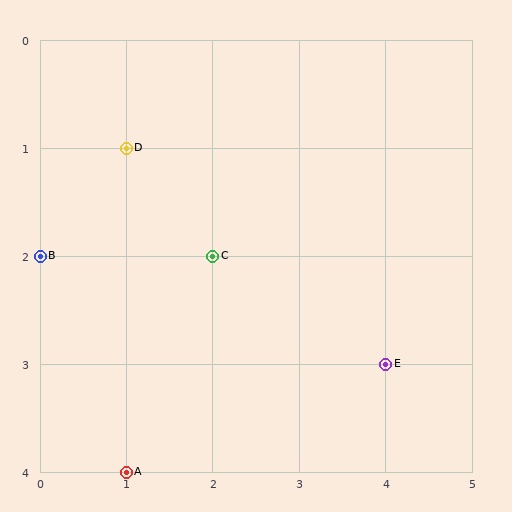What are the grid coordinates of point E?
Point E is at grid coordinates (4, 3).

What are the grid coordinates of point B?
Point B is at grid coordinates (0, 2).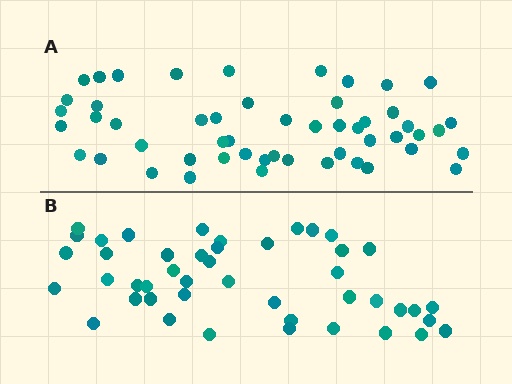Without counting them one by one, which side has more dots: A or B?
Region A (the top region) has more dots.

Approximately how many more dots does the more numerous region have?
Region A has roughly 8 or so more dots than region B.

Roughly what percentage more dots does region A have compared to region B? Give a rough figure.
About 15% more.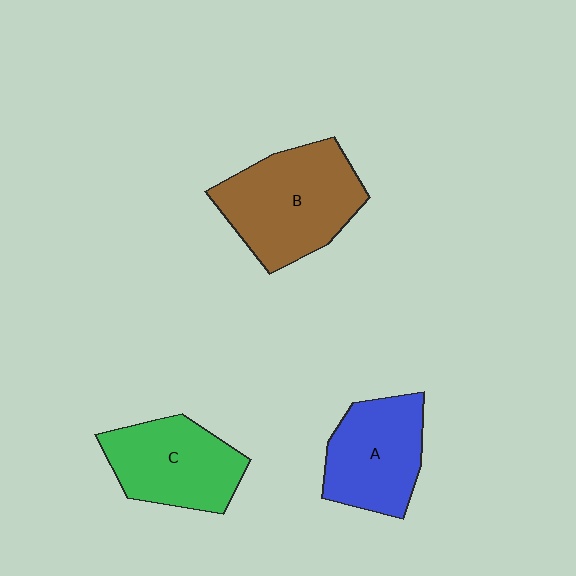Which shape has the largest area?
Shape B (brown).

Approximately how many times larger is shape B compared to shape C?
Approximately 1.3 times.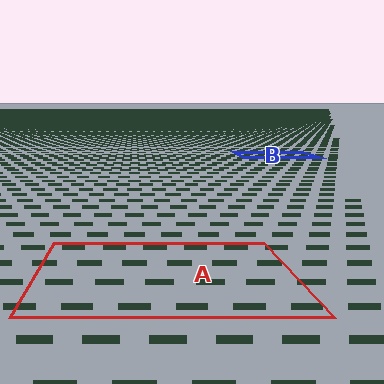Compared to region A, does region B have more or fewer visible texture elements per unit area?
Region B has more texture elements per unit area — they are packed more densely because it is farther away.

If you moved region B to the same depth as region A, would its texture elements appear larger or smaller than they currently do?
They would appear larger. At a closer depth, the same texture elements are projected at a bigger on-screen size.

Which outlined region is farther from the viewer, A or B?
Region B is farther from the viewer — the texture elements inside it appear smaller and more densely packed.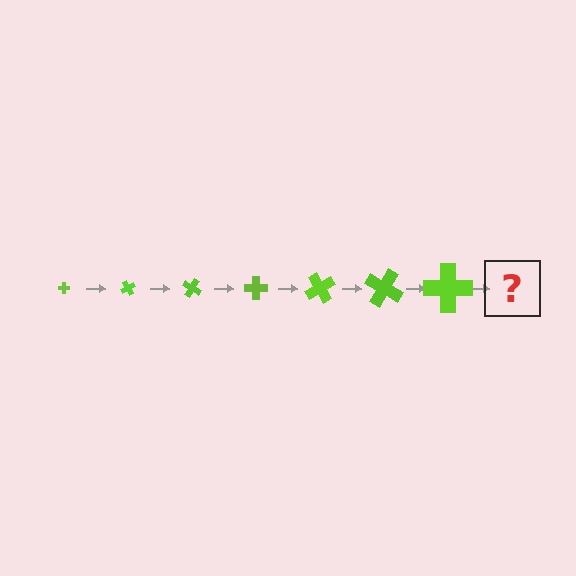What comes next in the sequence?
The next element should be a cross, larger than the previous one and rotated 420 degrees from the start.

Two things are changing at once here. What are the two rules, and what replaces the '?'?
The two rules are that the cross grows larger each step and it rotates 60 degrees each step. The '?' should be a cross, larger than the previous one and rotated 420 degrees from the start.